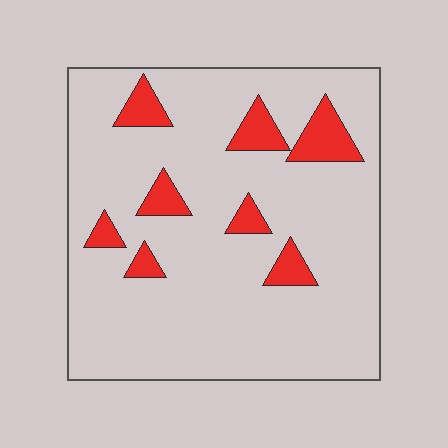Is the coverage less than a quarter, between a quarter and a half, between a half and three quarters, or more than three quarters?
Less than a quarter.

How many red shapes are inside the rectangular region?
8.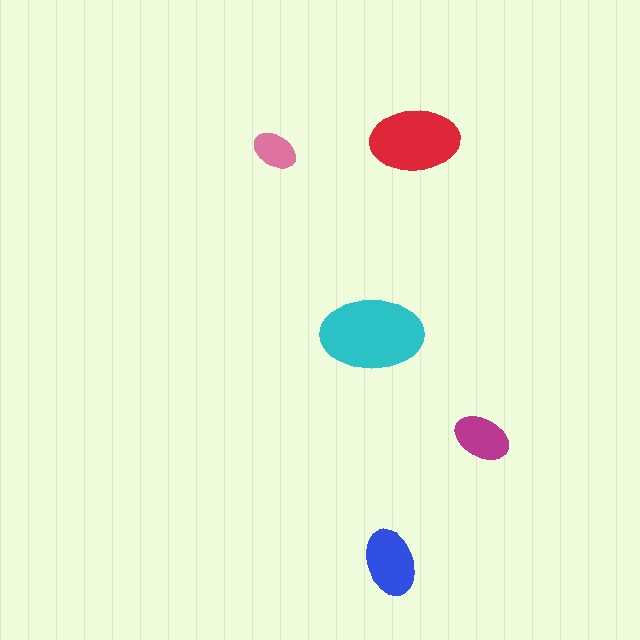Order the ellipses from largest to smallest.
the cyan one, the red one, the blue one, the magenta one, the pink one.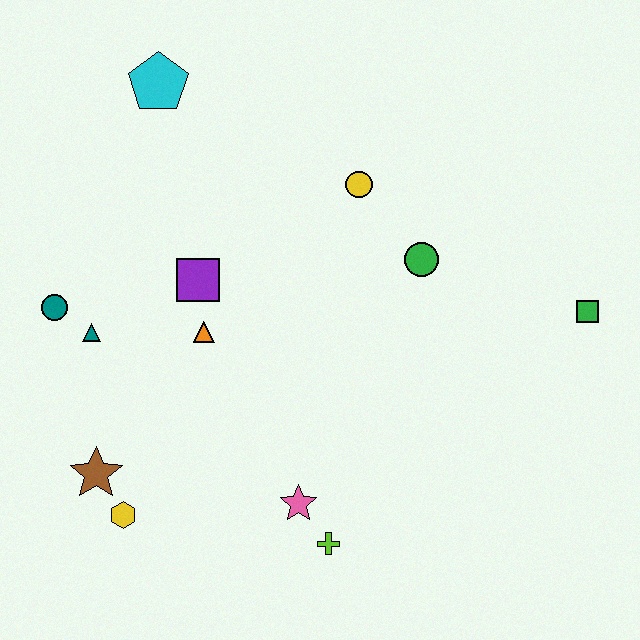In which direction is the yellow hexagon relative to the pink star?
The yellow hexagon is to the left of the pink star.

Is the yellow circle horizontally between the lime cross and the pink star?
No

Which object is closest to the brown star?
The yellow hexagon is closest to the brown star.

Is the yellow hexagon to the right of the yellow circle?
No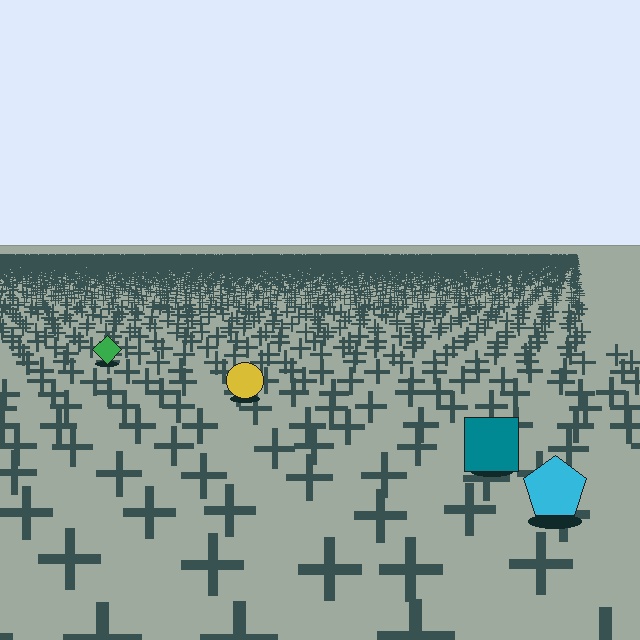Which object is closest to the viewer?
The cyan pentagon is closest. The texture marks near it are larger and more spread out.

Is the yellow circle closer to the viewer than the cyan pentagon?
No. The cyan pentagon is closer — you can tell from the texture gradient: the ground texture is coarser near it.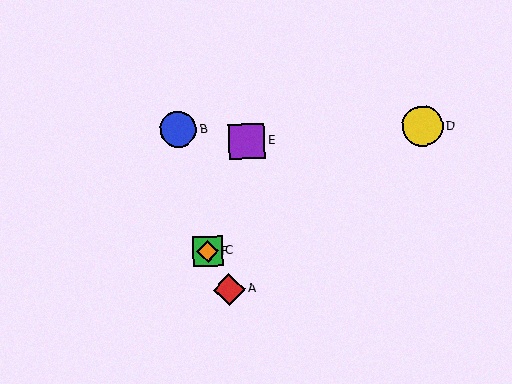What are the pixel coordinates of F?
Object F is at (207, 252).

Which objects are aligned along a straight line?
Objects C, E, F are aligned along a straight line.